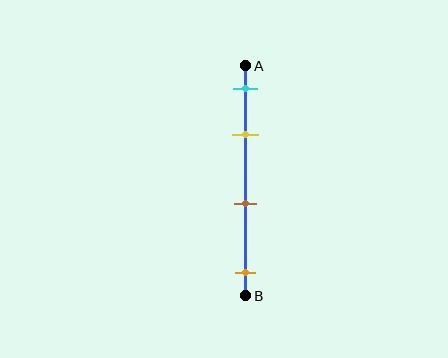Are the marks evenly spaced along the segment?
No, the marks are not evenly spaced.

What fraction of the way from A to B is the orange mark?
The orange mark is approximately 90% (0.9) of the way from A to B.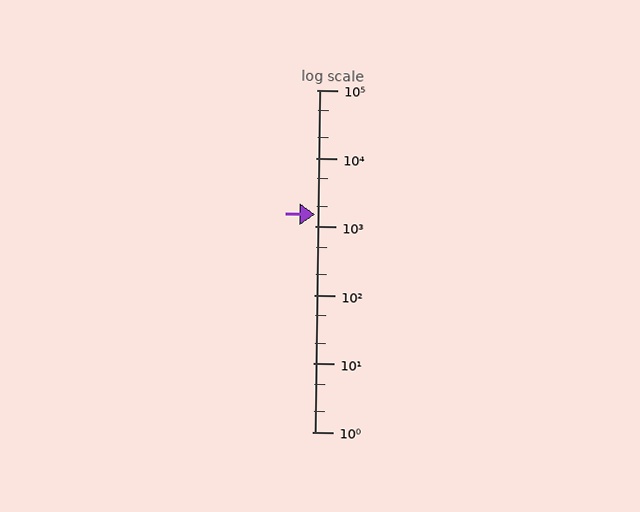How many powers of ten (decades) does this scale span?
The scale spans 5 decades, from 1 to 100000.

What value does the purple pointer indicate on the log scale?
The pointer indicates approximately 1500.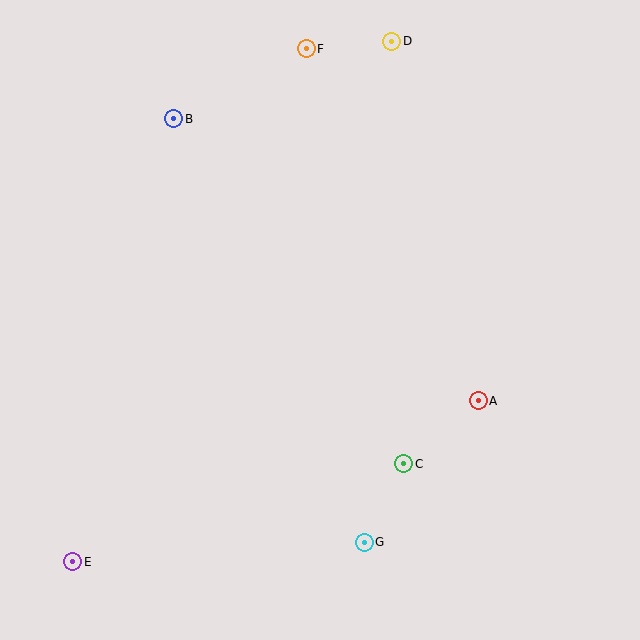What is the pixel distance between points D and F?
The distance between D and F is 86 pixels.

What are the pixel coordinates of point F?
Point F is at (306, 49).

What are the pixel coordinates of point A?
Point A is at (478, 401).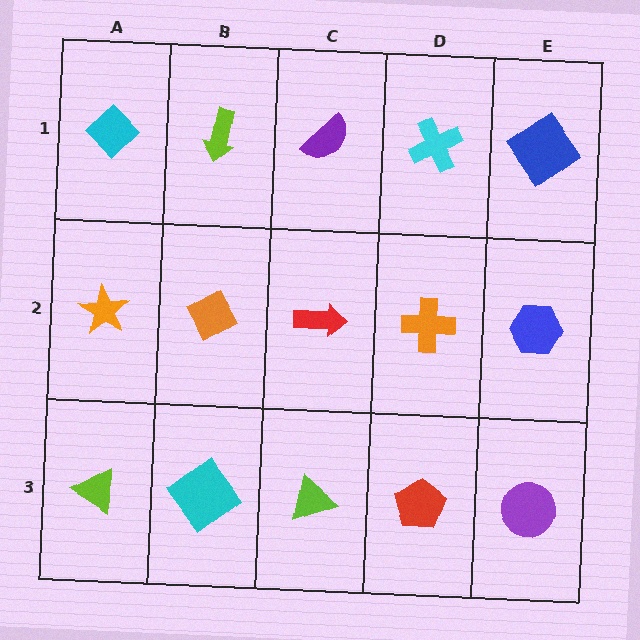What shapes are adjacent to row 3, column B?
An orange diamond (row 2, column B), a lime triangle (row 3, column A), a lime triangle (row 3, column C).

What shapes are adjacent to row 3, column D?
An orange cross (row 2, column D), a lime triangle (row 3, column C), a purple circle (row 3, column E).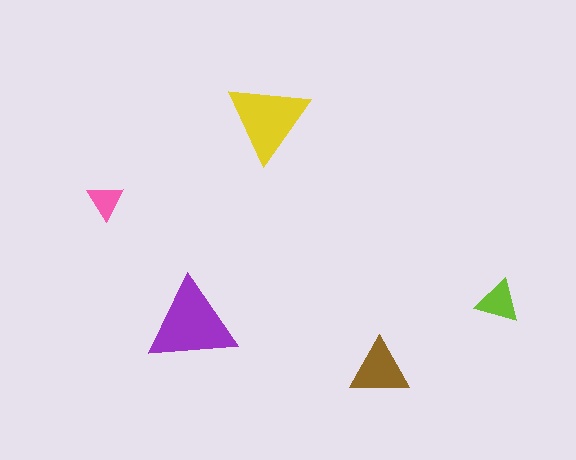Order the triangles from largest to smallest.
the purple one, the yellow one, the brown one, the lime one, the pink one.